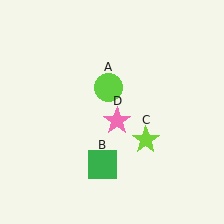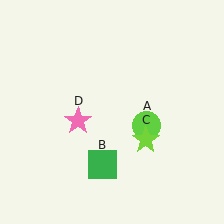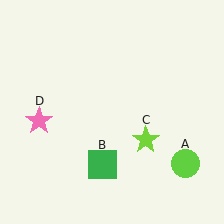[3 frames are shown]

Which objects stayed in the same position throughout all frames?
Green square (object B) and lime star (object C) remained stationary.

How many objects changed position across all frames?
2 objects changed position: lime circle (object A), pink star (object D).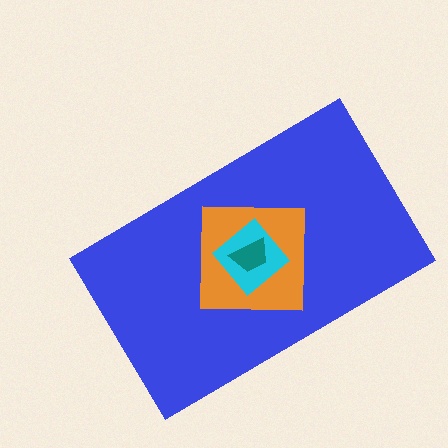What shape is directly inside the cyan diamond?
The teal trapezoid.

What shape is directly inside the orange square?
The cyan diamond.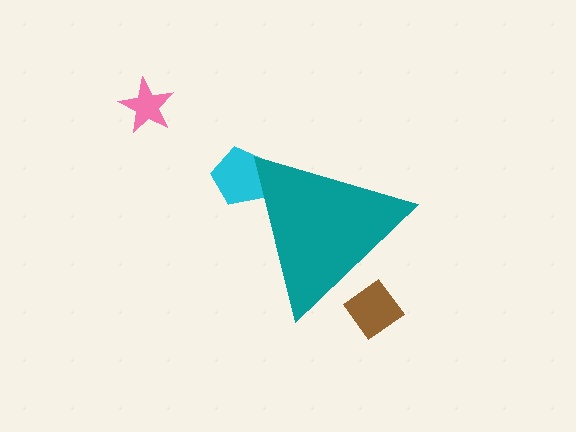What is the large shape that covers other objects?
A teal triangle.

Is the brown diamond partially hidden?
Yes, the brown diamond is partially hidden behind the teal triangle.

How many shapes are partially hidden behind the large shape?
2 shapes are partially hidden.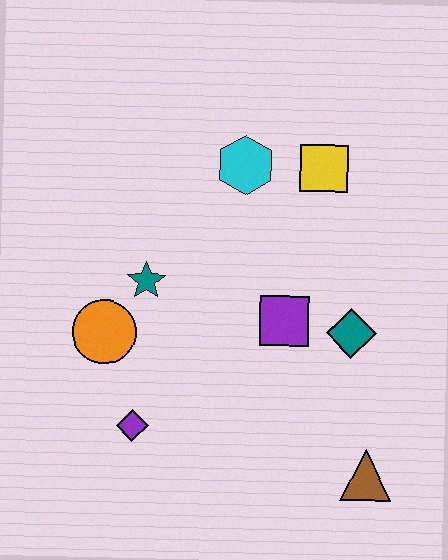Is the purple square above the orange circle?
Yes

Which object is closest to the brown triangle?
The teal diamond is closest to the brown triangle.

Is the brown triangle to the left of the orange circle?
No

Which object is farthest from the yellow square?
The purple diamond is farthest from the yellow square.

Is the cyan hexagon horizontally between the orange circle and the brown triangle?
Yes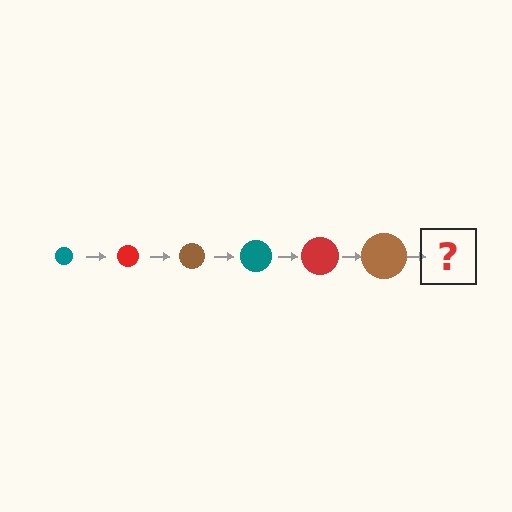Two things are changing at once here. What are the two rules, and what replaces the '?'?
The two rules are that the circle grows larger each step and the color cycles through teal, red, and brown. The '?' should be a teal circle, larger than the previous one.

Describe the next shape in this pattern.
It should be a teal circle, larger than the previous one.